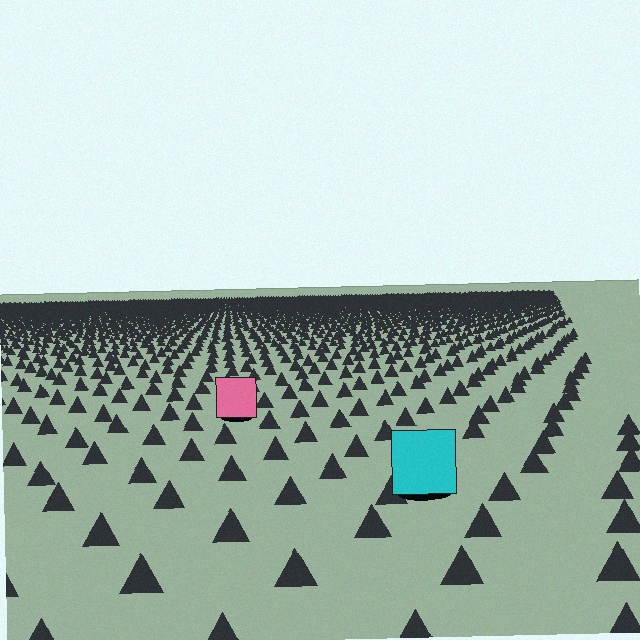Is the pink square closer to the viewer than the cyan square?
No. The cyan square is closer — you can tell from the texture gradient: the ground texture is coarser near it.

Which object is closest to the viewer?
The cyan square is closest. The texture marks near it are larger and more spread out.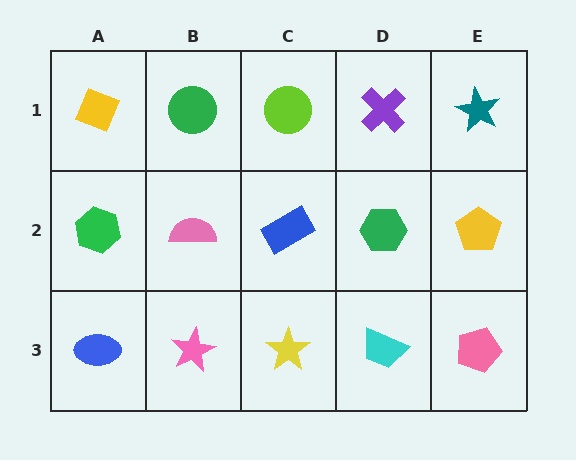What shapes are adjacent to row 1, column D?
A green hexagon (row 2, column D), a lime circle (row 1, column C), a teal star (row 1, column E).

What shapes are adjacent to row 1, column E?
A yellow pentagon (row 2, column E), a purple cross (row 1, column D).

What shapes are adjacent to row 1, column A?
A green hexagon (row 2, column A), a green circle (row 1, column B).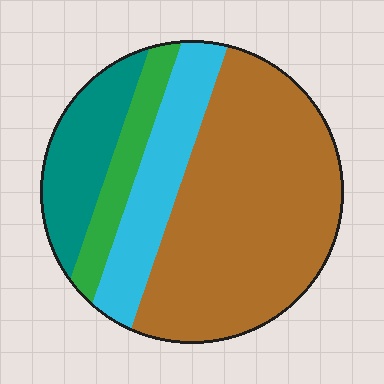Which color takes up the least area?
Green, at roughly 10%.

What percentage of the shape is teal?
Teal takes up about one sixth (1/6) of the shape.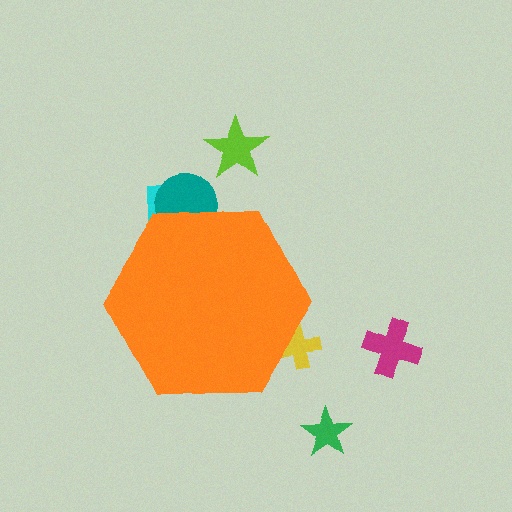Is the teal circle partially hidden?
Yes, the teal circle is partially hidden behind the orange hexagon.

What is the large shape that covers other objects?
An orange hexagon.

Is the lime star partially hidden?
No, the lime star is fully visible.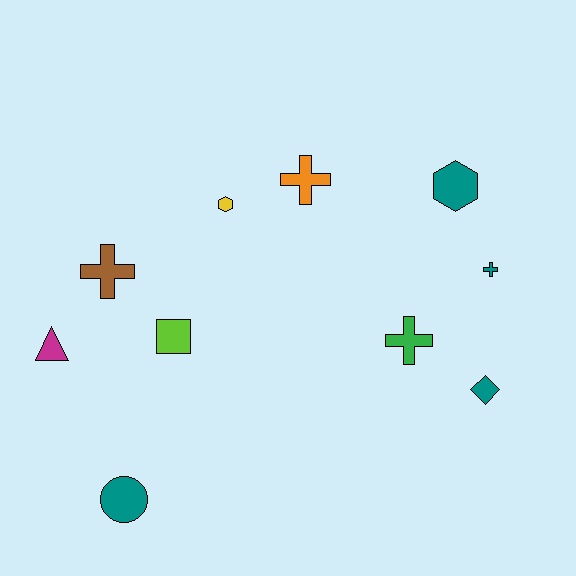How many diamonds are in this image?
There is 1 diamond.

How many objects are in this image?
There are 10 objects.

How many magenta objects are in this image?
There is 1 magenta object.